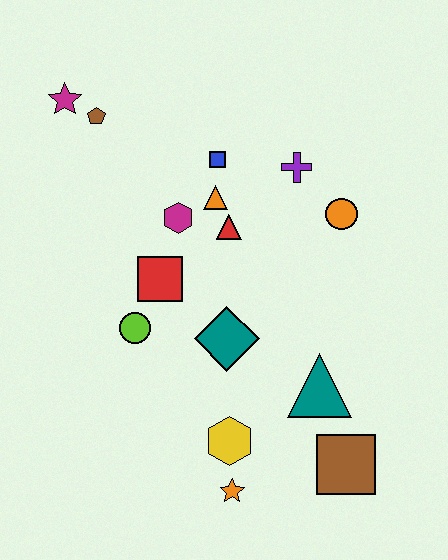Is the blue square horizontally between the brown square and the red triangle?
No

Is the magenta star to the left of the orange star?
Yes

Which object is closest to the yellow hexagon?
The orange star is closest to the yellow hexagon.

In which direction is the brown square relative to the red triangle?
The brown square is below the red triangle.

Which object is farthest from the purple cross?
The orange star is farthest from the purple cross.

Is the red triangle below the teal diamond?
No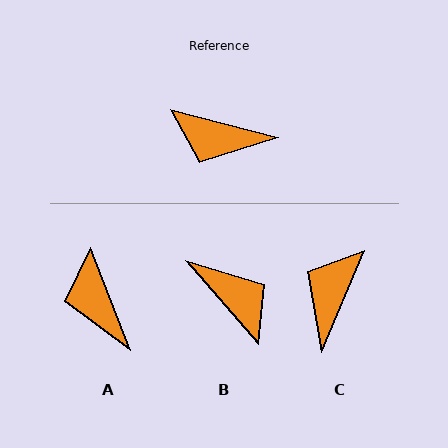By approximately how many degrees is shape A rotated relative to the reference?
Approximately 54 degrees clockwise.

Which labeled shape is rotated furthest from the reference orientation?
B, about 146 degrees away.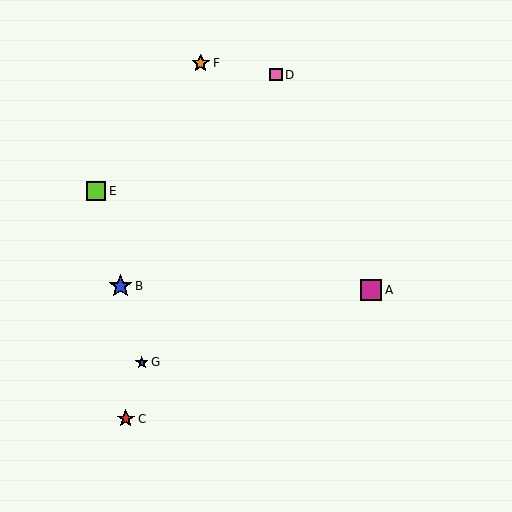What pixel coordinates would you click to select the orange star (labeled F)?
Click at (201, 63) to select the orange star F.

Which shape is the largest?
The blue star (labeled B) is the largest.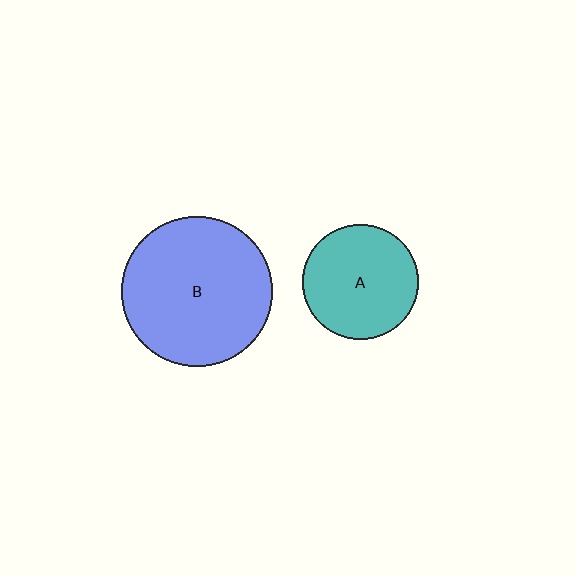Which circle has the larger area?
Circle B (blue).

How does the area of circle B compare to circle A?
Approximately 1.7 times.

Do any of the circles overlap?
No, none of the circles overlap.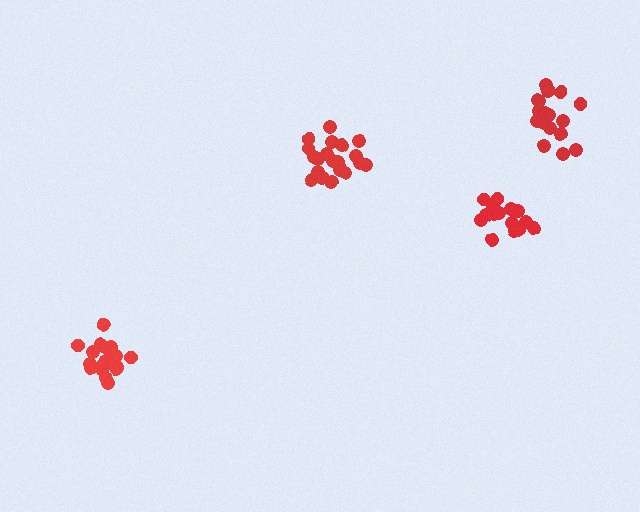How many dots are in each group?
Group 1: 21 dots, Group 2: 21 dots, Group 3: 17 dots, Group 4: 16 dots (75 total).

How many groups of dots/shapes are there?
There are 4 groups.